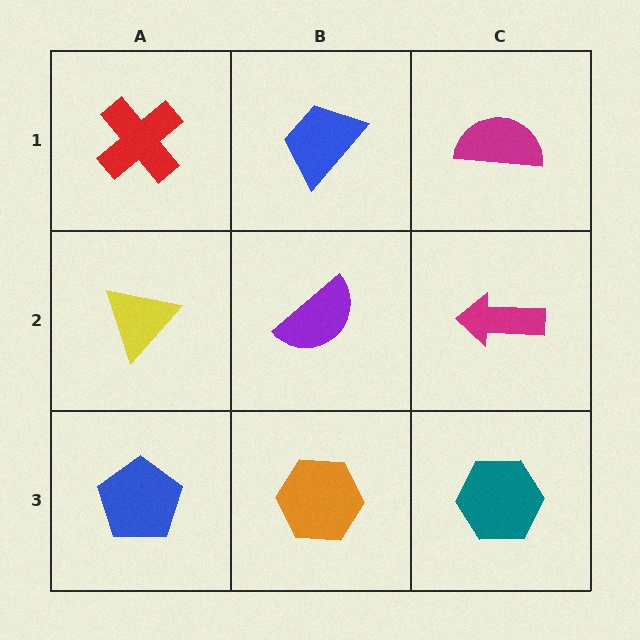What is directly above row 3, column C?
A magenta arrow.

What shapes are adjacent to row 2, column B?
A blue trapezoid (row 1, column B), an orange hexagon (row 3, column B), a yellow triangle (row 2, column A), a magenta arrow (row 2, column C).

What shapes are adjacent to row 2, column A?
A red cross (row 1, column A), a blue pentagon (row 3, column A), a purple semicircle (row 2, column B).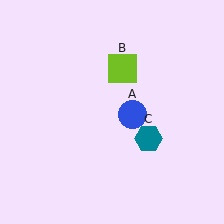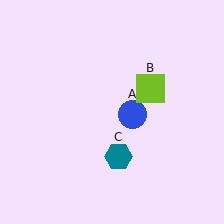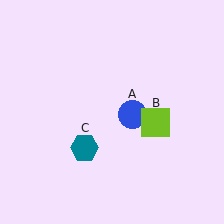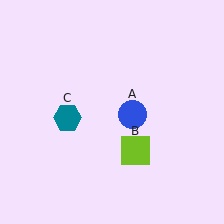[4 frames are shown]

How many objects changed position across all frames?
2 objects changed position: lime square (object B), teal hexagon (object C).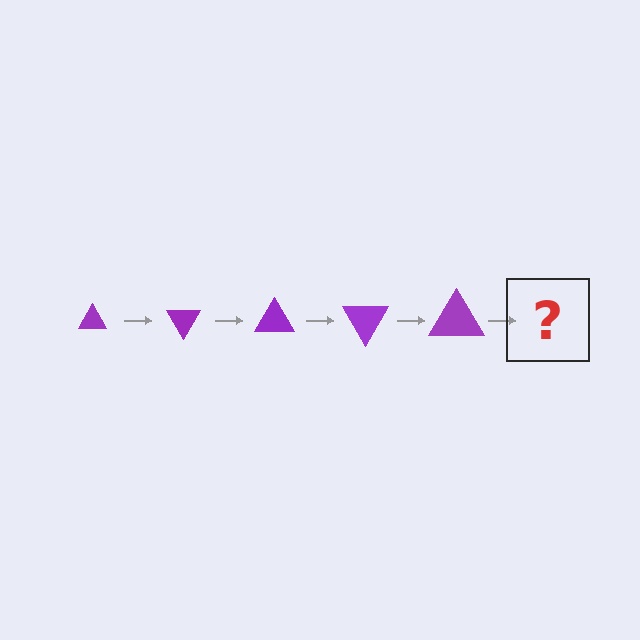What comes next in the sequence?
The next element should be a triangle, larger than the previous one and rotated 300 degrees from the start.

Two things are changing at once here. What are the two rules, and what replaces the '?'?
The two rules are that the triangle grows larger each step and it rotates 60 degrees each step. The '?' should be a triangle, larger than the previous one and rotated 300 degrees from the start.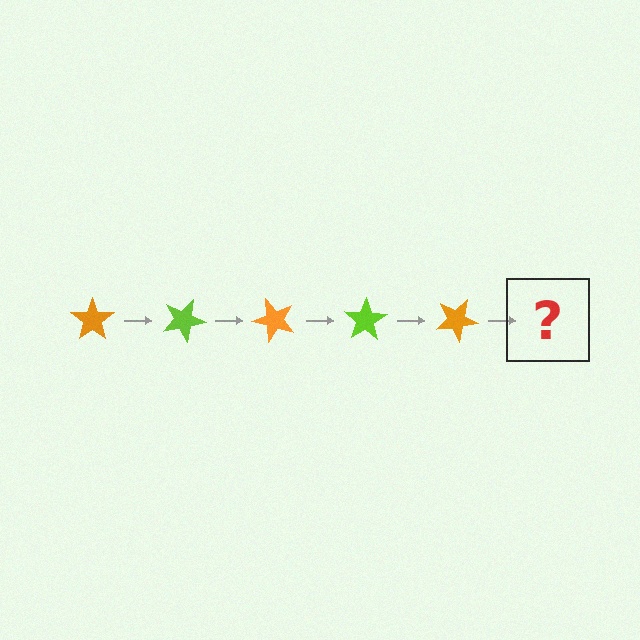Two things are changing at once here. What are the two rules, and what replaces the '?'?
The two rules are that it rotates 25 degrees each step and the color cycles through orange and lime. The '?' should be a lime star, rotated 125 degrees from the start.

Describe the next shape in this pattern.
It should be a lime star, rotated 125 degrees from the start.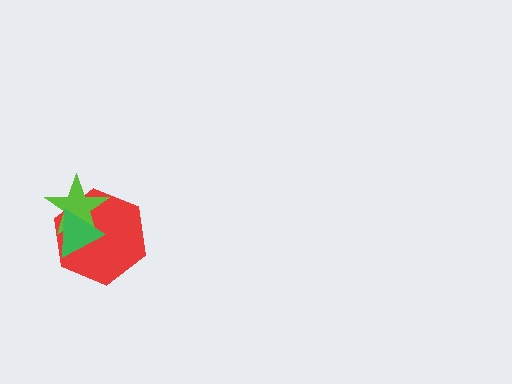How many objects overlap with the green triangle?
2 objects overlap with the green triangle.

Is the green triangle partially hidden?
No, no other shape covers it.